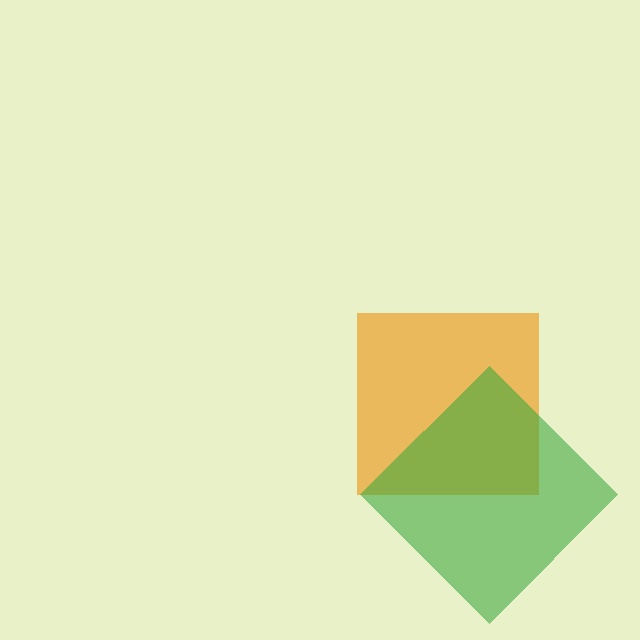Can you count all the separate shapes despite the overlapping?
Yes, there are 2 separate shapes.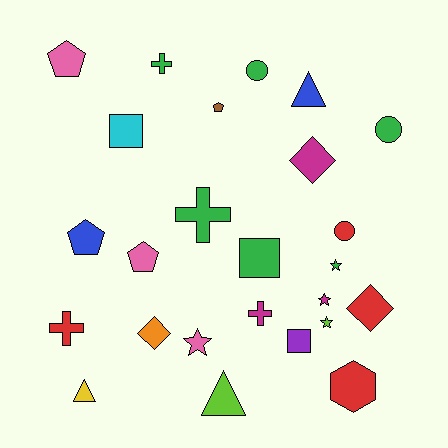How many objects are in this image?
There are 25 objects.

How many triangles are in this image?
There are 3 triangles.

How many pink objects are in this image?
There are 3 pink objects.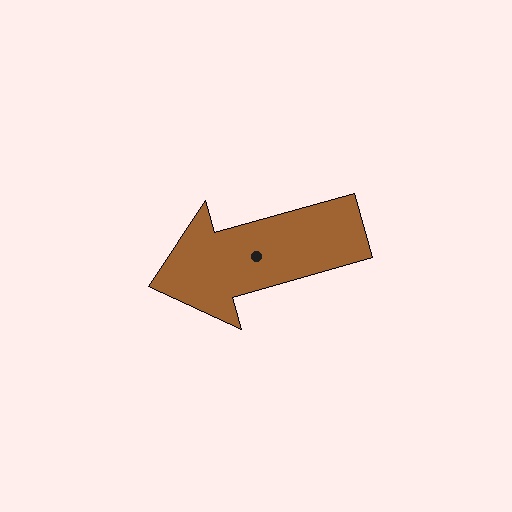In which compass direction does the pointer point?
West.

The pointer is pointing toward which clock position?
Roughly 8 o'clock.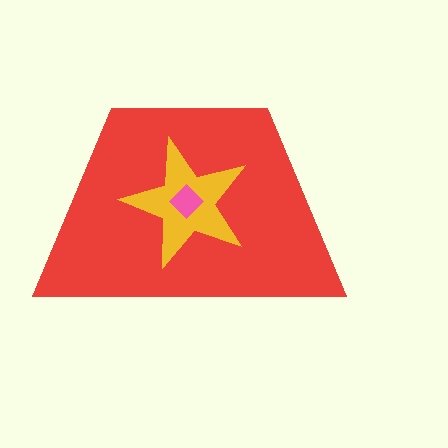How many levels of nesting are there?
3.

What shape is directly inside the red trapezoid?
The yellow star.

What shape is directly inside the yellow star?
The pink diamond.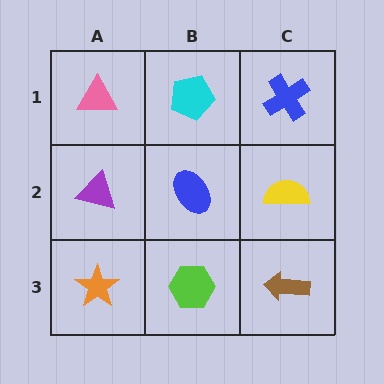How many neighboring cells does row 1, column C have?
2.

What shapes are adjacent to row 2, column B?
A cyan pentagon (row 1, column B), a lime hexagon (row 3, column B), a purple triangle (row 2, column A), a yellow semicircle (row 2, column C).